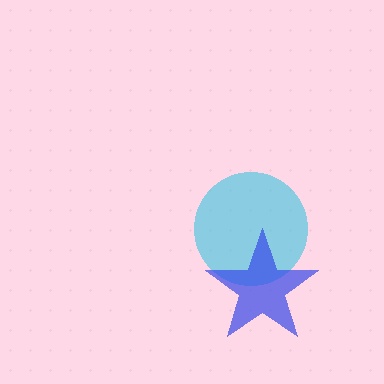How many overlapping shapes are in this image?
There are 2 overlapping shapes in the image.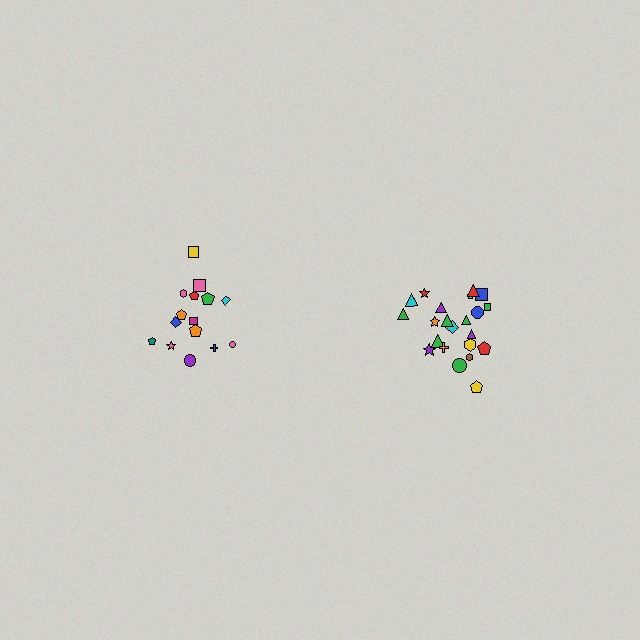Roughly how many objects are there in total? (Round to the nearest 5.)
Roughly 35 objects in total.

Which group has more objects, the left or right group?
The right group.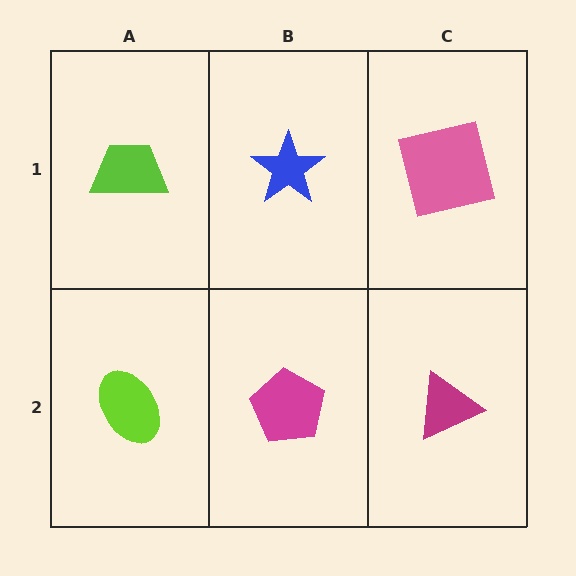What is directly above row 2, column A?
A lime trapezoid.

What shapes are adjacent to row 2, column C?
A pink square (row 1, column C), a magenta pentagon (row 2, column B).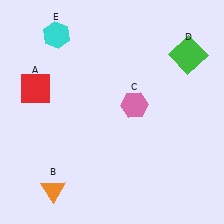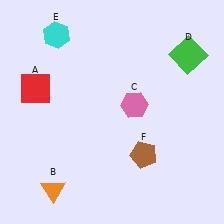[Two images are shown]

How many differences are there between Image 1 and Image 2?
There is 1 difference between the two images.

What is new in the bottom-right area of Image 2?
A brown pentagon (F) was added in the bottom-right area of Image 2.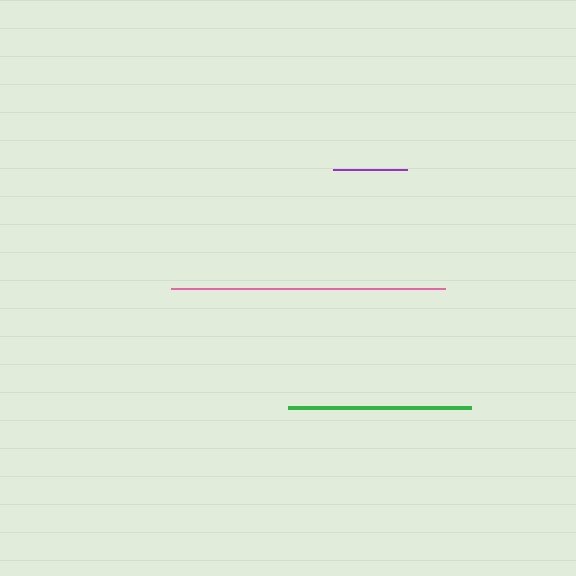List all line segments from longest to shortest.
From longest to shortest: pink, green, purple.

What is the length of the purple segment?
The purple segment is approximately 74 pixels long.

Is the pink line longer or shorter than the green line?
The pink line is longer than the green line.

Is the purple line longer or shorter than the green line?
The green line is longer than the purple line.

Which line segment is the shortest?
The purple line is the shortest at approximately 74 pixels.